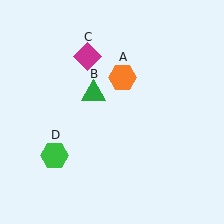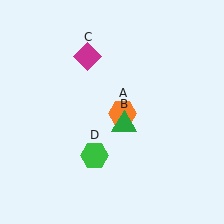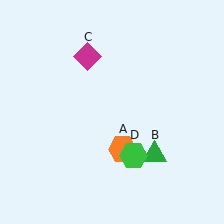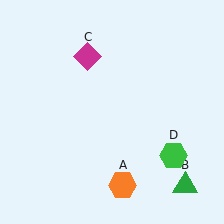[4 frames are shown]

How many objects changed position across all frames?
3 objects changed position: orange hexagon (object A), green triangle (object B), green hexagon (object D).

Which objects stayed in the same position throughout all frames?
Magenta diamond (object C) remained stationary.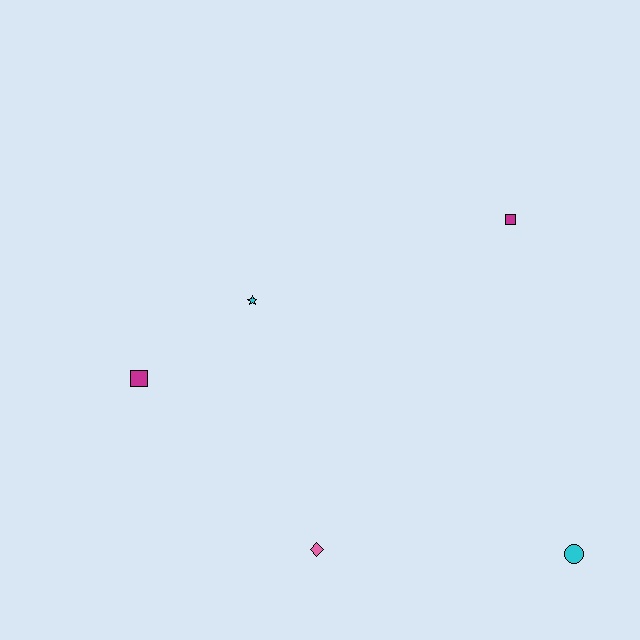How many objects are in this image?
There are 5 objects.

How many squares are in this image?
There are 2 squares.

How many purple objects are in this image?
There are no purple objects.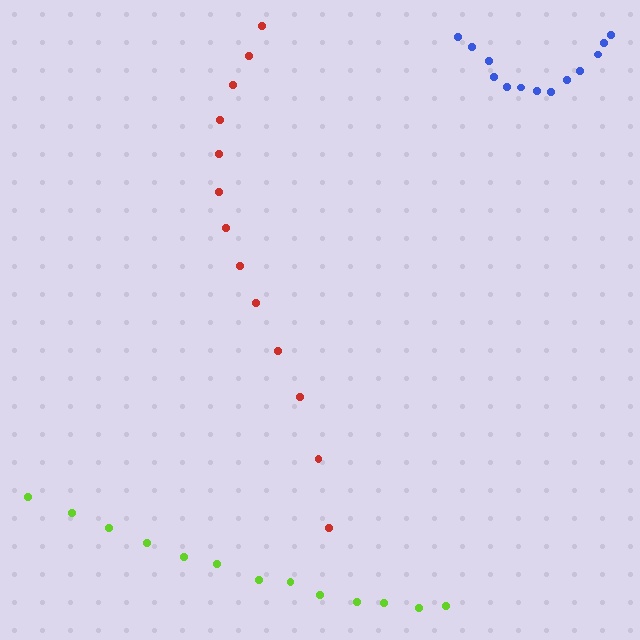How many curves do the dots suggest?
There are 3 distinct paths.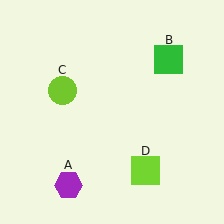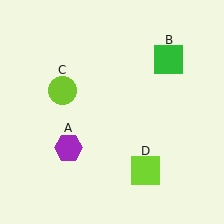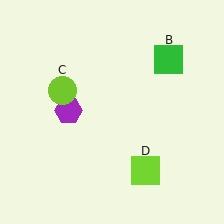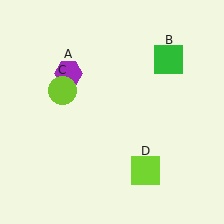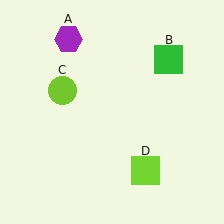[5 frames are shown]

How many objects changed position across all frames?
1 object changed position: purple hexagon (object A).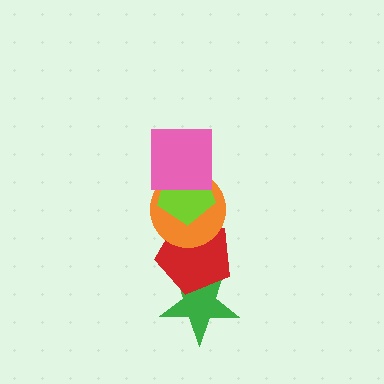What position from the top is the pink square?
The pink square is 1st from the top.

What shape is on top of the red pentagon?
The orange circle is on top of the red pentagon.